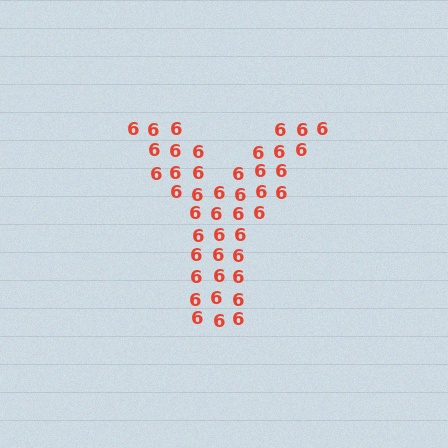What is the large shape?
The large shape is the letter Y.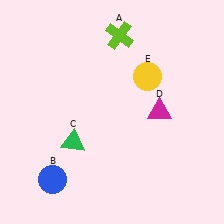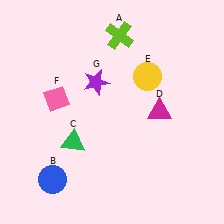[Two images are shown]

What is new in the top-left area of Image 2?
A pink diamond (F) was added in the top-left area of Image 2.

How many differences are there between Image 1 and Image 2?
There are 2 differences between the two images.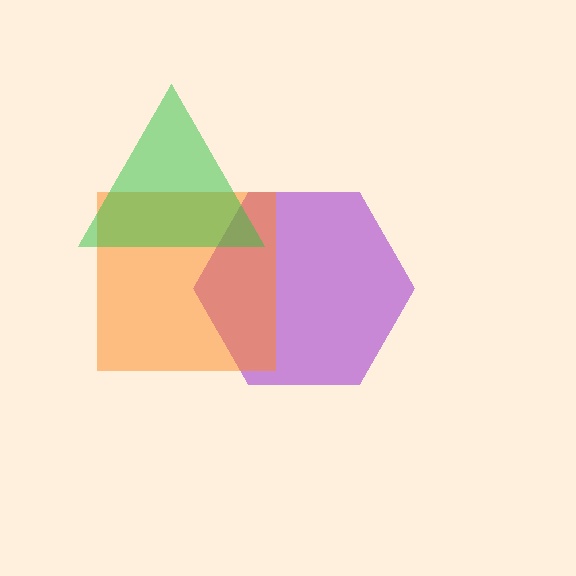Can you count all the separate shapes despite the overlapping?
Yes, there are 3 separate shapes.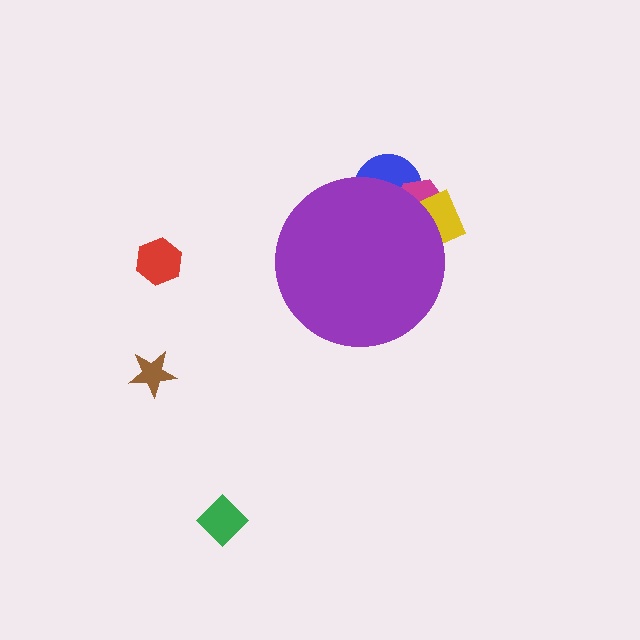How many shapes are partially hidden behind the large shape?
3 shapes are partially hidden.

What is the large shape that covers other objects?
A purple circle.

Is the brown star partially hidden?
No, the brown star is fully visible.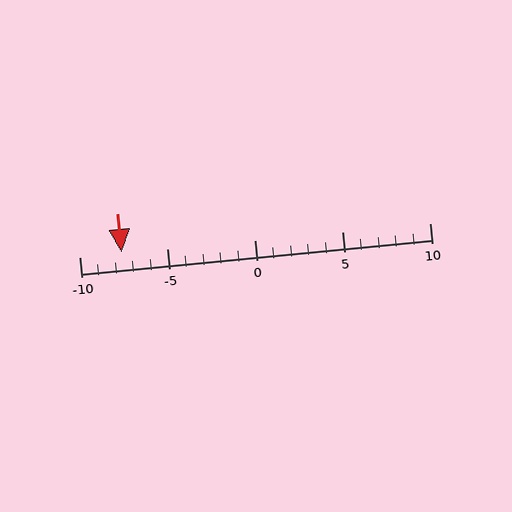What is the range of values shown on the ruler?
The ruler shows values from -10 to 10.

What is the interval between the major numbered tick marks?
The major tick marks are spaced 5 units apart.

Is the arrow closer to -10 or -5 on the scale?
The arrow is closer to -10.